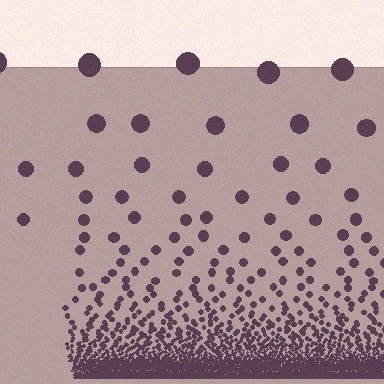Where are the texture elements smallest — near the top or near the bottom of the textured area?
Near the bottom.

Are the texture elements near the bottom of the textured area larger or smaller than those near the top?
Smaller. The gradient is inverted — elements near the bottom are smaller and denser.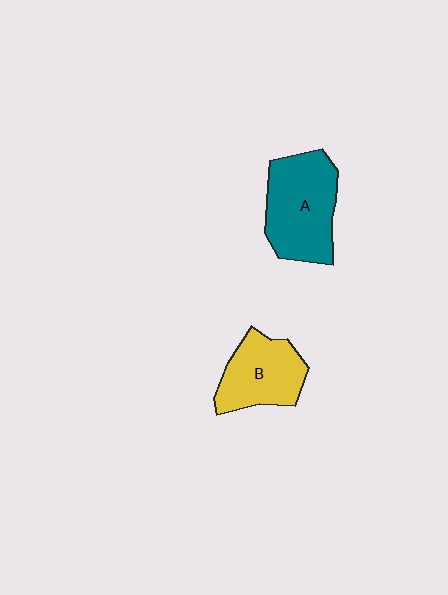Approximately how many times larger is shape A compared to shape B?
Approximately 1.3 times.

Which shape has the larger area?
Shape A (teal).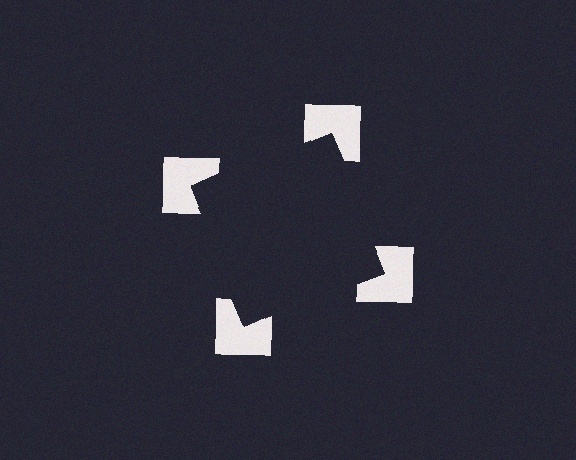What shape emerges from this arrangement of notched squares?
An illusory square — its edges are inferred from the aligned wedge cuts in the notched squares, not physically drawn.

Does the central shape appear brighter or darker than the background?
It typically appears slightly darker than the background, even though no actual brightness change is drawn.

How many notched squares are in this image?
There are 4 — one at each vertex of the illusory square.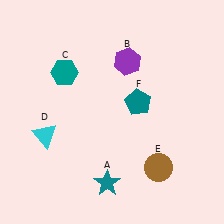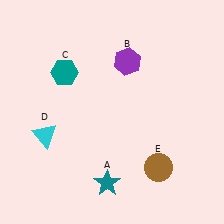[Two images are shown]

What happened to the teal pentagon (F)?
The teal pentagon (F) was removed in Image 2. It was in the top-right area of Image 1.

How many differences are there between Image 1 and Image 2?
There is 1 difference between the two images.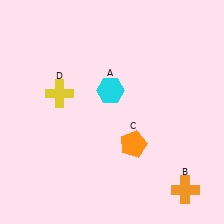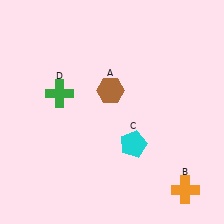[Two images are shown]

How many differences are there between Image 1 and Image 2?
There are 3 differences between the two images.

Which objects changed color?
A changed from cyan to brown. C changed from orange to cyan. D changed from yellow to green.